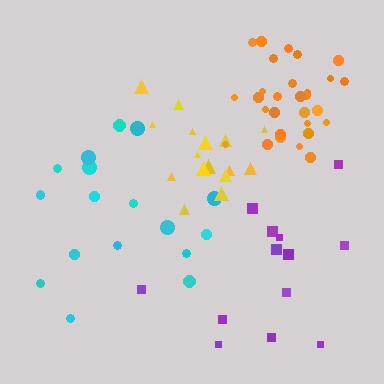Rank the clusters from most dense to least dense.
orange, yellow, cyan, purple.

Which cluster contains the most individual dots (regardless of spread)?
Orange (30).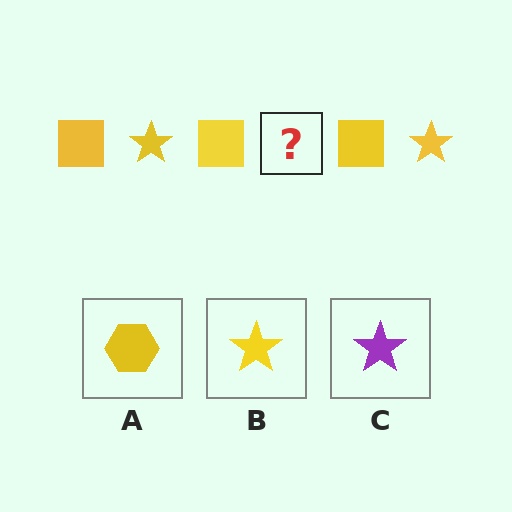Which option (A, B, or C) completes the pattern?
B.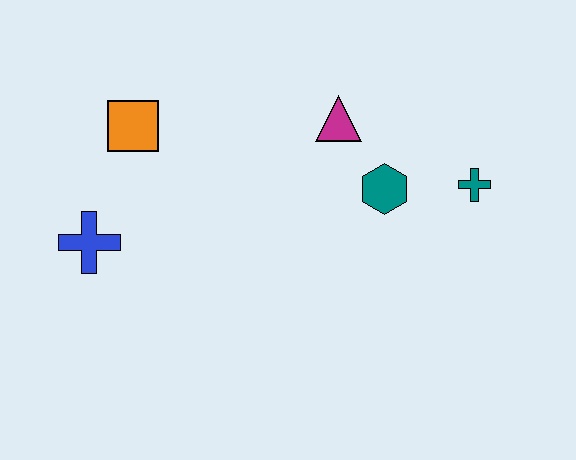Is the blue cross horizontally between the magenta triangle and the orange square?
No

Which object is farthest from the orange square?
The teal cross is farthest from the orange square.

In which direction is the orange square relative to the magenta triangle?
The orange square is to the left of the magenta triangle.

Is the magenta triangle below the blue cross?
No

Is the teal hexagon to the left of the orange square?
No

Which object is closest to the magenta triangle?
The teal hexagon is closest to the magenta triangle.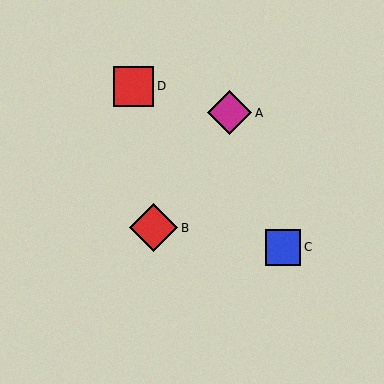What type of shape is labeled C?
Shape C is a blue square.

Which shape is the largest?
The red diamond (labeled B) is the largest.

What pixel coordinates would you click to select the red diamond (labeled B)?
Click at (153, 228) to select the red diamond B.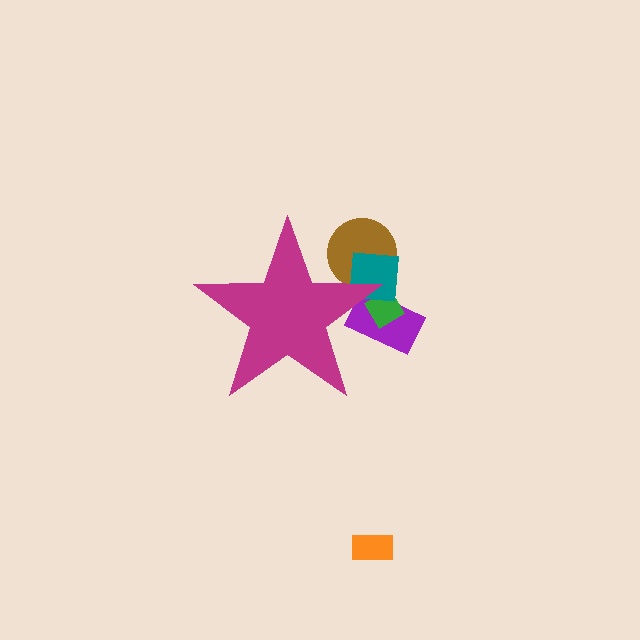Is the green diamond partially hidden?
Yes, the green diamond is partially hidden behind the magenta star.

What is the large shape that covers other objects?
A magenta star.